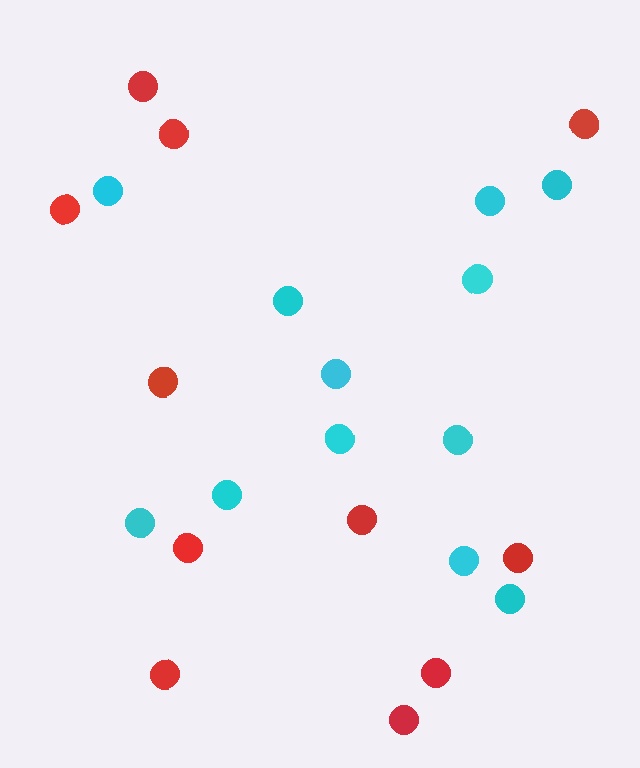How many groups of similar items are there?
There are 2 groups: one group of red circles (11) and one group of cyan circles (12).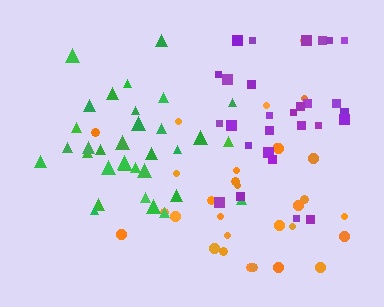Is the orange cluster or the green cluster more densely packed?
Green.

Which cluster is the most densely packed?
Green.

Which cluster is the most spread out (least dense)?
Purple.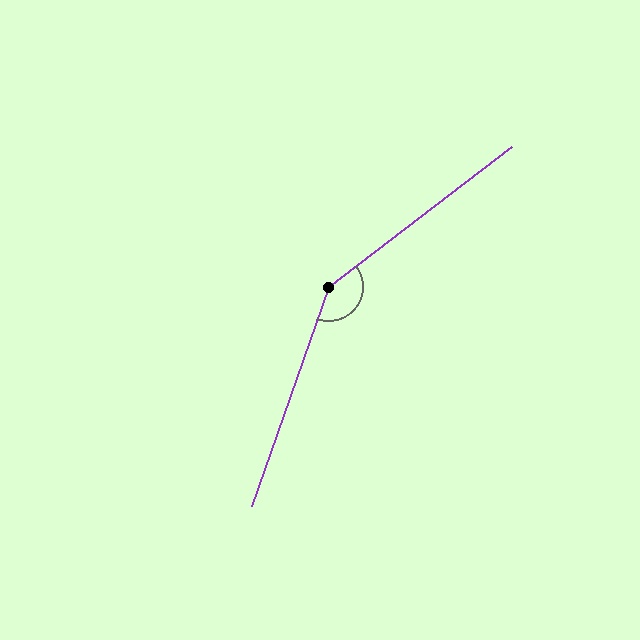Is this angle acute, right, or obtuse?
It is obtuse.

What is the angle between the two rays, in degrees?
Approximately 147 degrees.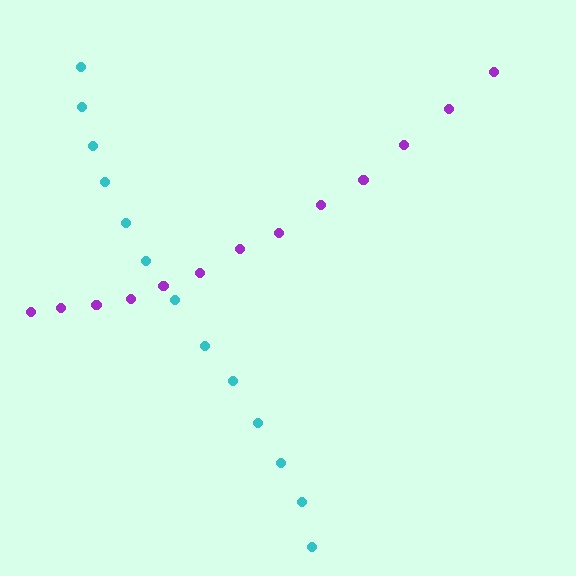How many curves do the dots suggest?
There are 2 distinct paths.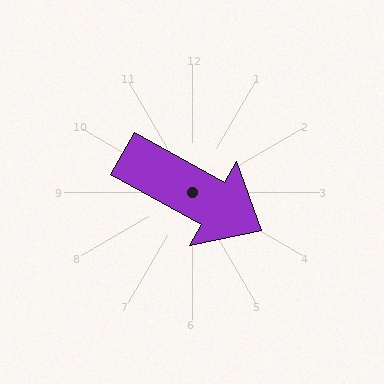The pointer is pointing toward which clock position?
Roughly 4 o'clock.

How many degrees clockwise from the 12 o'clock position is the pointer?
Approximately 119 degrees.